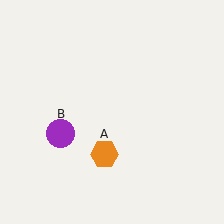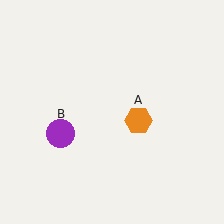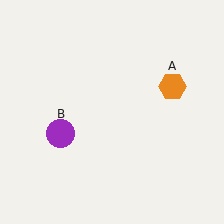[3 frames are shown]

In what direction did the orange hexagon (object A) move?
The orange hexagon (object A) moved up and to the right.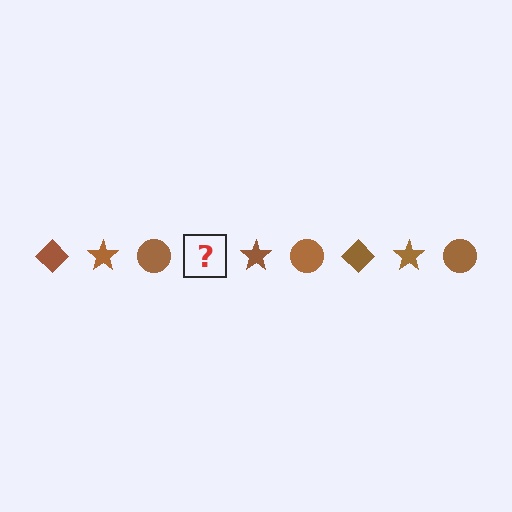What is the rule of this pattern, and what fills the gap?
The rule is that the pattern cycles through diamond, star, circle shapes in brown. The gap should be filled with a brown diamond.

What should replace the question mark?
The question mark should be replaced with a brown diamond.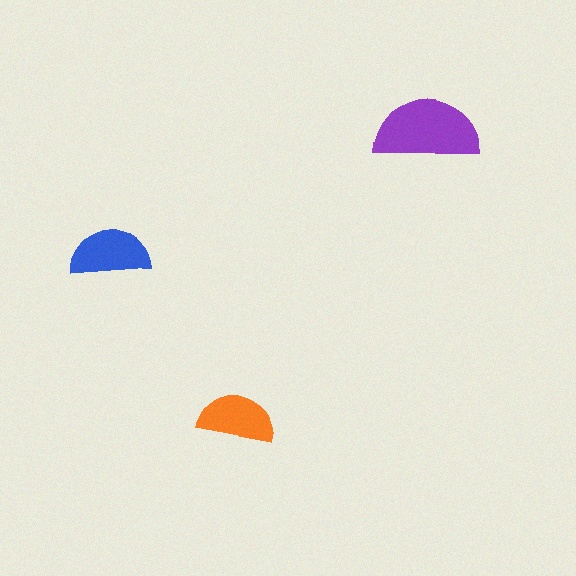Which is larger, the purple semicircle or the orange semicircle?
The purple one.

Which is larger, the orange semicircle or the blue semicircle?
The blue one.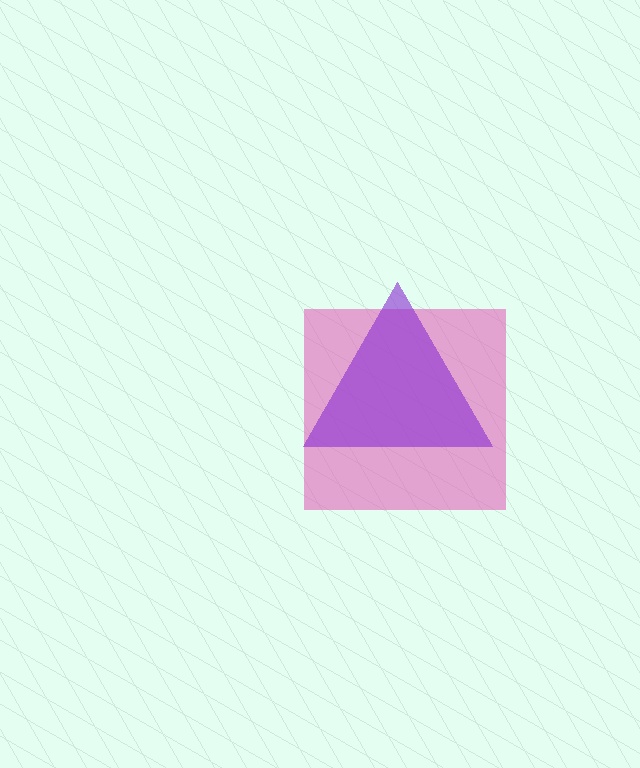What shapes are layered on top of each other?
The layered shapes are: a pink square, a purple triangle.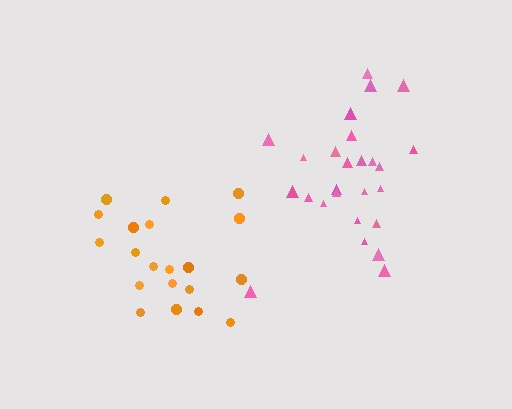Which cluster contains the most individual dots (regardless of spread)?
Pink (26).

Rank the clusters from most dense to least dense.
pink, orange.